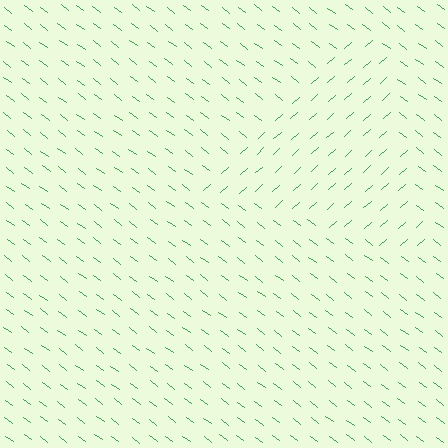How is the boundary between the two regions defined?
The boundary is defined purely by a change in line orientation (approximately 78 degrees difference). All lines are the same color and thickness.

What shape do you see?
I see a triangle.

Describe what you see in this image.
The image is filled with small green line segments. A triangle region in the image has lines oriented differently from the surrounding lines, creating a visible texture boundary.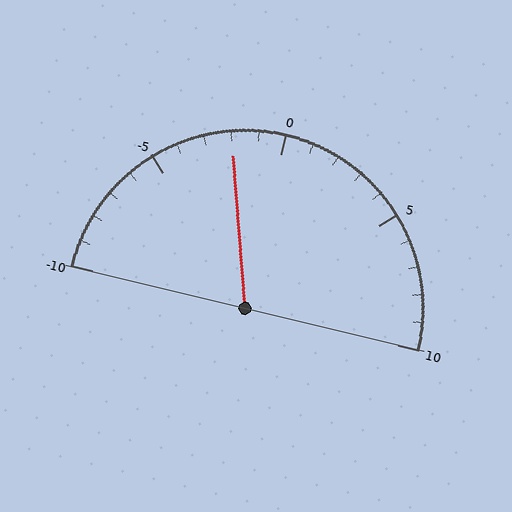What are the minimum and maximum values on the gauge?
The gauge ranges from -10 to 10.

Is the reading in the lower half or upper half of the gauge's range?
The reading is in the lower half of the range (-10 to 10).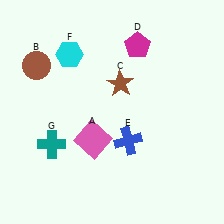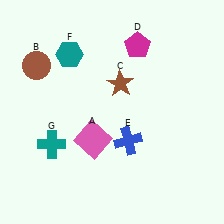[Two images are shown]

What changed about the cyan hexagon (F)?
In Image 1, F is cyan. In Image 2, it changed to teal.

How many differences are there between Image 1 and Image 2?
There is 1 difference between the two images.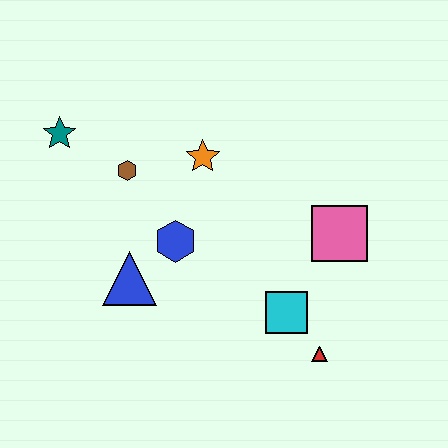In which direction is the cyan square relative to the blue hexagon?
The cyan square is to the right of the blue hexagon.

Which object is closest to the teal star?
The brown hexagon is closest to the teal star.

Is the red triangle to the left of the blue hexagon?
No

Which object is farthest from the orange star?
The red triangle is farthest from the orange star.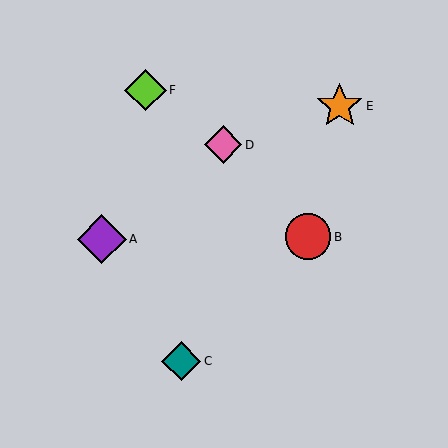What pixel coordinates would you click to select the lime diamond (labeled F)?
Click at (146, 90) to select the lime diamond F.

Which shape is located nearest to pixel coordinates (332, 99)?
The orange star (labeled E) at (340, 106) is nearest to that location.